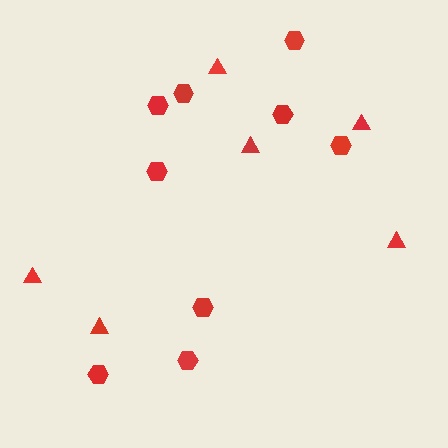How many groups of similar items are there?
There are 2 groups: one group of hexagons (9) and one group of triangles (6).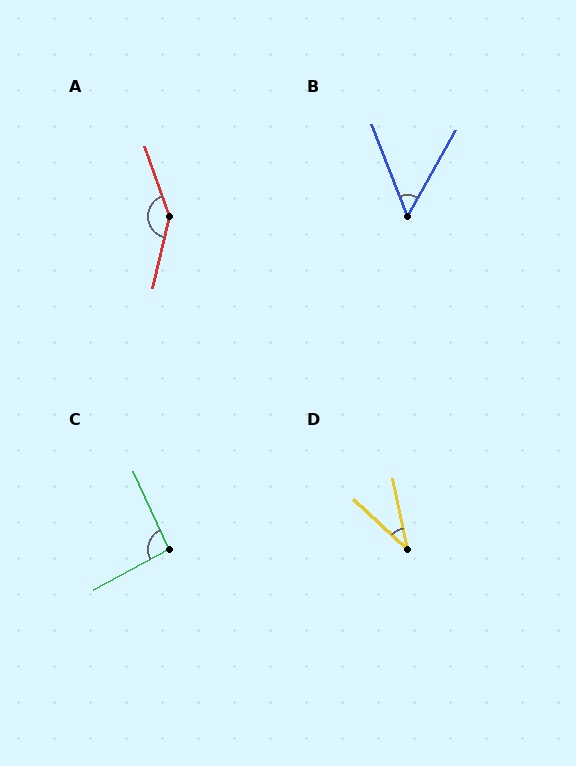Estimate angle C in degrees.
Approximately 94 degrees.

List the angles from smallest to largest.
D (36°), B (51°), C (94°), A (147°).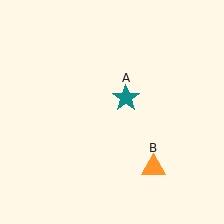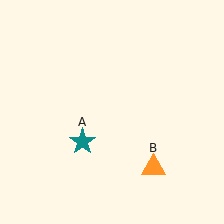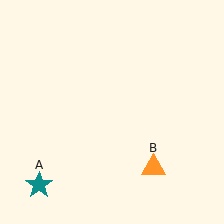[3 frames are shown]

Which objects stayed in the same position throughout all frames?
Orange triangle (object B) remained stationary.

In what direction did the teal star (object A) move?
The teal star (object A) moved down and to the left.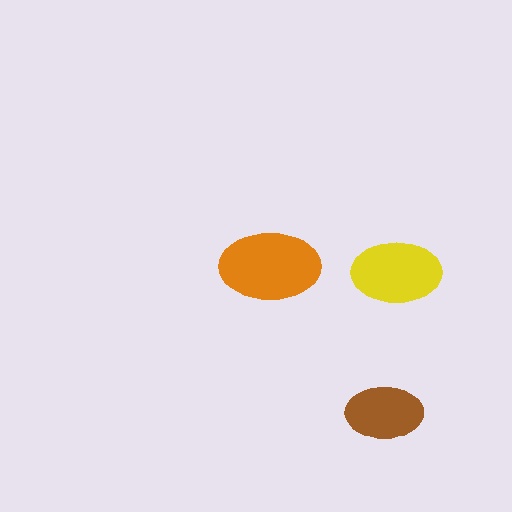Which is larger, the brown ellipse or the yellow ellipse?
The yellow one.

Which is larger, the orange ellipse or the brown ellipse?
The orange one.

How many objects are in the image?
There are 3 objects in the image.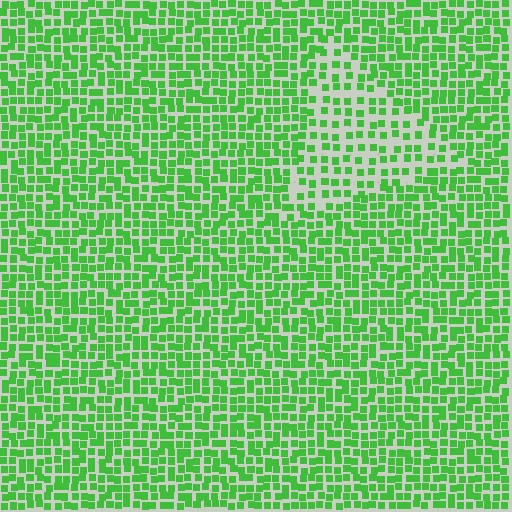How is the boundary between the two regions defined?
The boundary is defined by a change in element density (approximately 1.8x ratio). All elements are the same color, size, and shape.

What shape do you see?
I see a triangle.